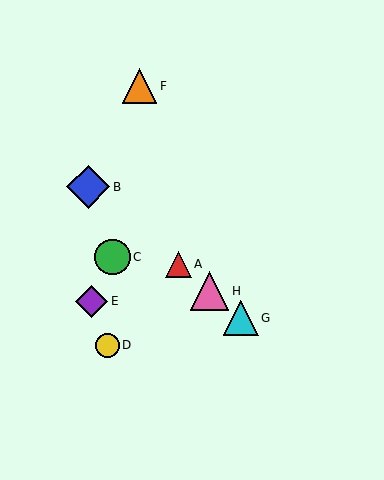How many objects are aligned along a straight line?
4 objects (A, B, G, H) are aligned along a straight line.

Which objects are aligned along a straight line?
Objects A, B, G, H are aligned along a straight line.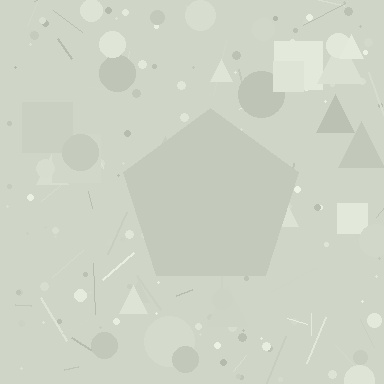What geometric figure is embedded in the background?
A pentagon is embedded in the background.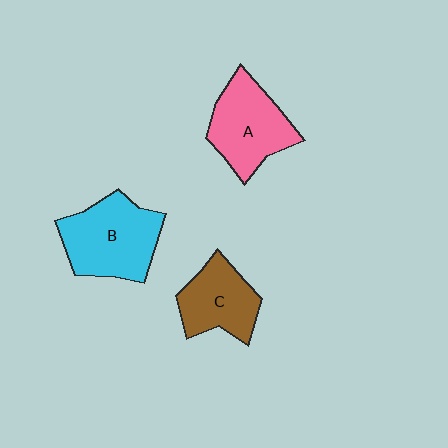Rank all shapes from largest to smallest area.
From largest to smallest: B (cyan), A (pink), C (brown).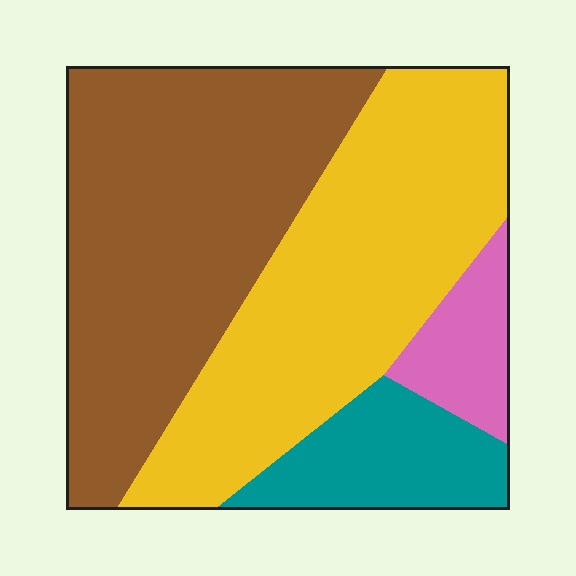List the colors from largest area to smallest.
From largest to smallest: brown, yellow, teal, pink.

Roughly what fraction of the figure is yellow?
Yellow covers roughly 40% of the figure.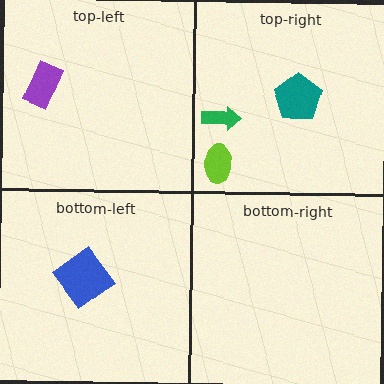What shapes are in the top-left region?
The purple rectangle.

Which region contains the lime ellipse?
The top-right region.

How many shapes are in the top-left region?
1.